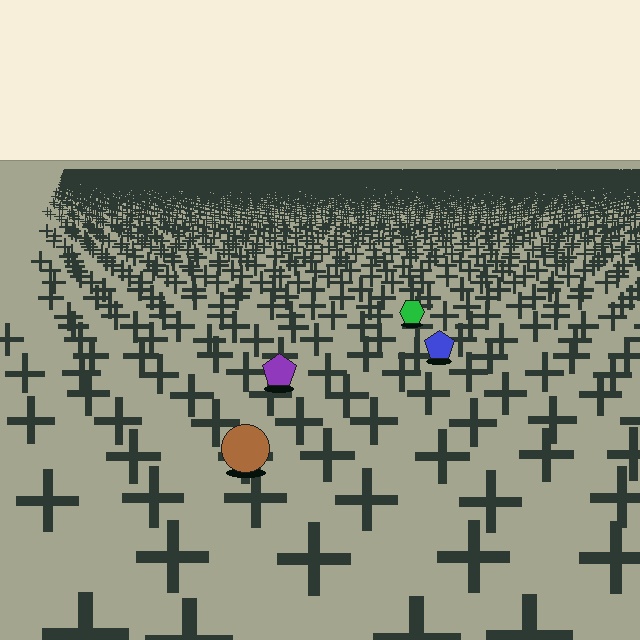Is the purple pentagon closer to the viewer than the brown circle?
No. The brown circle is closer — you can tell from the texture gradient: the ground texture is coarser near it.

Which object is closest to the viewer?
The brown circle is closest. The texture marks near it are larger and more spread out.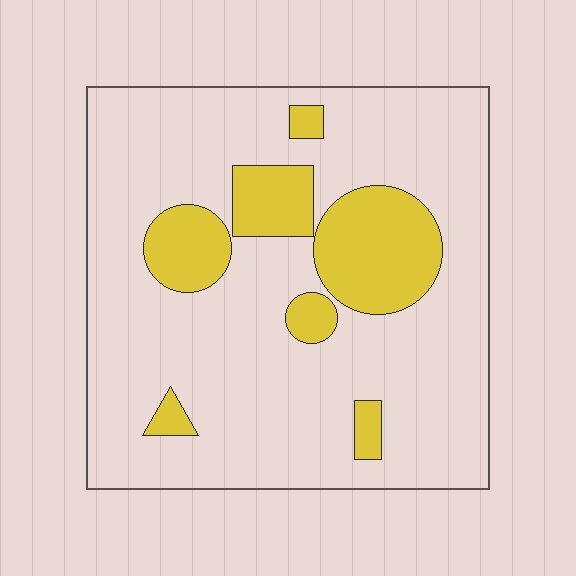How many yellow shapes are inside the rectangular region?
7.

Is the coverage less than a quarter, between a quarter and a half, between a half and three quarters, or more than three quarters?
Less than a quarter.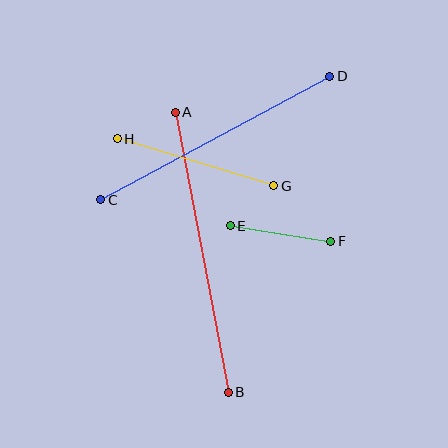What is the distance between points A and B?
The distance is approximately 285 pixels.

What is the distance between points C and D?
The distance is approximately 260 pixels.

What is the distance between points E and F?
The distance is approximately 102 pixels.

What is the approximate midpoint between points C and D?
The midpoint is at approximately (215, 138) pixels.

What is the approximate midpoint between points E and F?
The midpoint is at approximately (280, 233) pixels.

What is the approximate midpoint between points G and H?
The midpoint is at approximately (196, 162) pixels.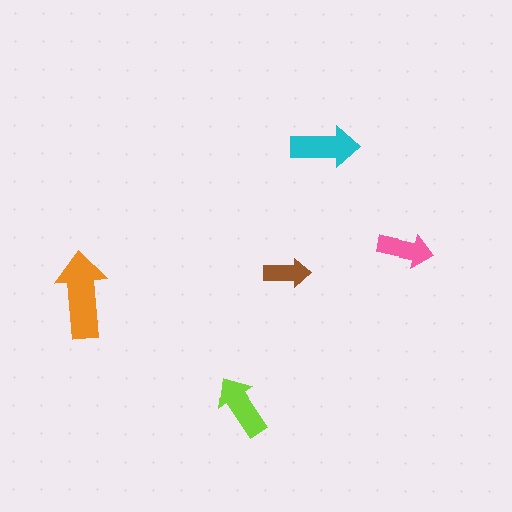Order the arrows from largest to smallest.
the orange one, the cyan one, the lime one, the pink one, the brown one.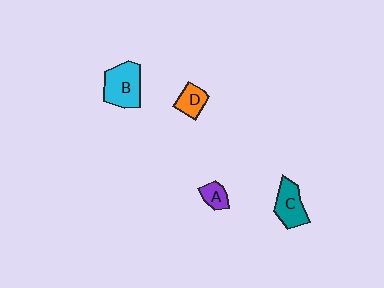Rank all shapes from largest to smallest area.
From largest to smallest: B (cyan), C (teal), D (orange), A (purple).